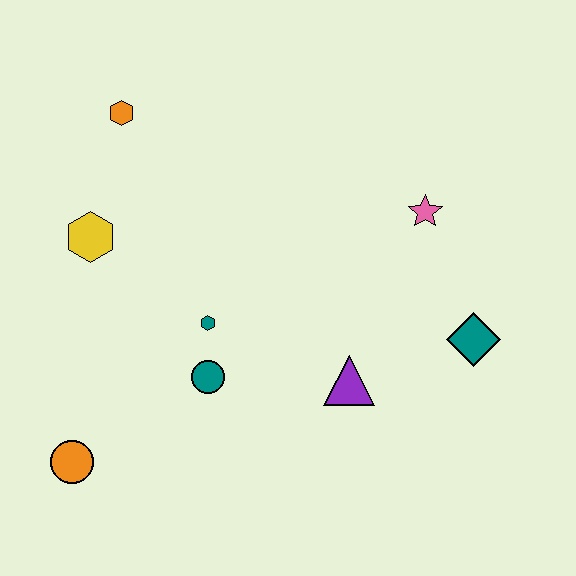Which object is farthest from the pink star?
The orange circle is farthest from the pink star.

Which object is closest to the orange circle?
The teal circle is closest to the orange circle.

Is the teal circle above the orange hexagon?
No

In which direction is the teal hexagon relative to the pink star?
The teal hexagon is to the left of the pink star.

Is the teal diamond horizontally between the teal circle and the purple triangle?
No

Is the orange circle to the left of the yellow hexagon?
Yes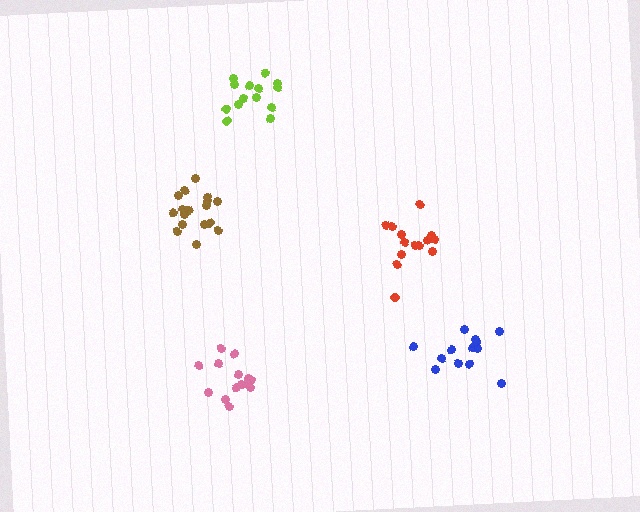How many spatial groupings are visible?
There are 5 spatial groupings.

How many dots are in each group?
Group 1: 18 dots, Group 2: 14 dots, Group 3: 13 dots, Group 4: 14 dots, Group 5: 14 dots (73 total).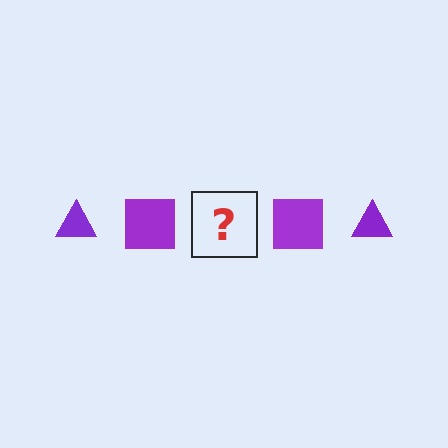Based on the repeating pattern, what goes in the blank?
The blank should be a purple triangle.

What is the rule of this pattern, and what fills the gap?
The rule is that the pattern cycles through triangle, square shapes in purple. The gap should be filled with a purple triangle.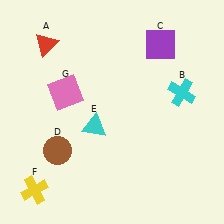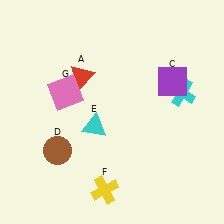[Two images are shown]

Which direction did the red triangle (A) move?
The red triangle (A) moved right.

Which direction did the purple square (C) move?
The purple square (C) moved down.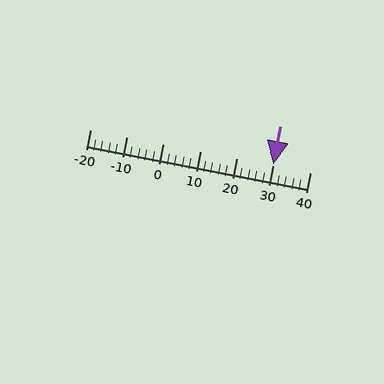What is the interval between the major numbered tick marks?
The major tick marks are spaced 10 units apart.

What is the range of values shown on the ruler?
The ruler shows values from -20 to 40.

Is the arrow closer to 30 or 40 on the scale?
The arrow is closer to 30.